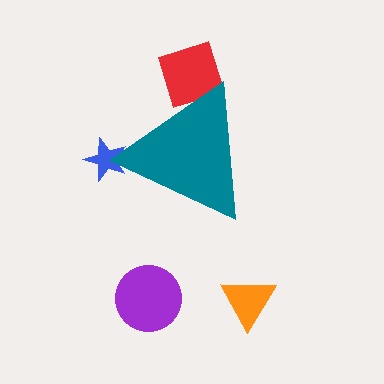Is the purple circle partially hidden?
No, the purple circle is fully visible.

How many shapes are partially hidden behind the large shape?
2 shapes are partially hidden.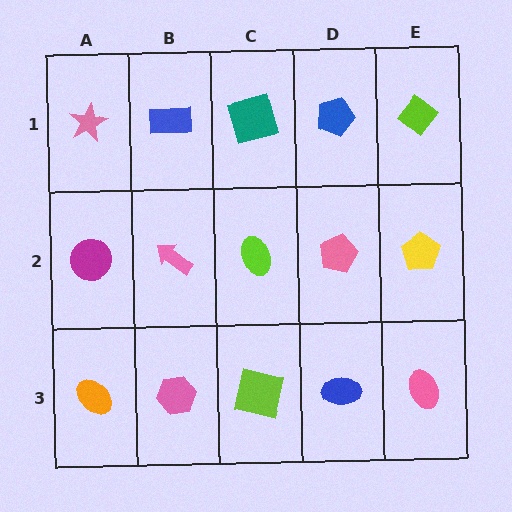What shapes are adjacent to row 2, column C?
A teal square (row 1, column C), a lime square (row 3, column C), a pink arrow (row 2, column B), a pink pentagon (row 2, column D).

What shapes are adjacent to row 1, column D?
A pink pentagon (row 2, column D), a teal square (row 1, column C), a lime diamond (row 1, column E).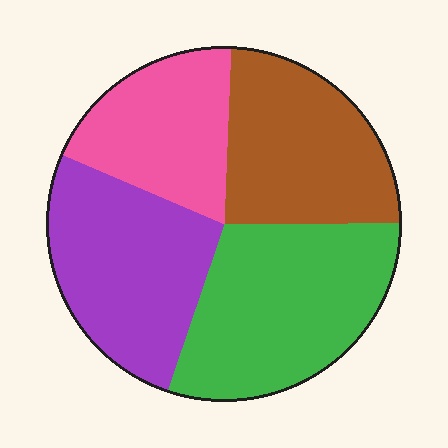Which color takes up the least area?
Pink, at roughly 20%.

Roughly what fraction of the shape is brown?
Brown covers around 25% of the shape.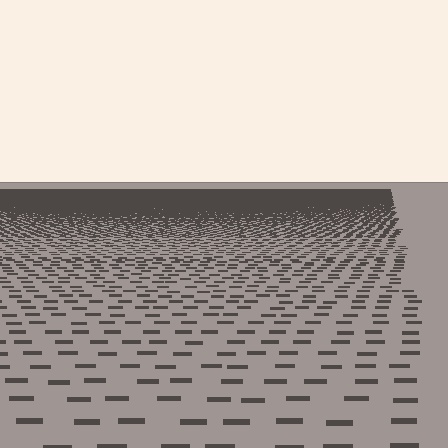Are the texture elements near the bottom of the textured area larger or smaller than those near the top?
Larger. Near the bottom, elements are closer to the viewer and appear at a bigger on-screen size.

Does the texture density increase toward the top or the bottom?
Density increases toward the top.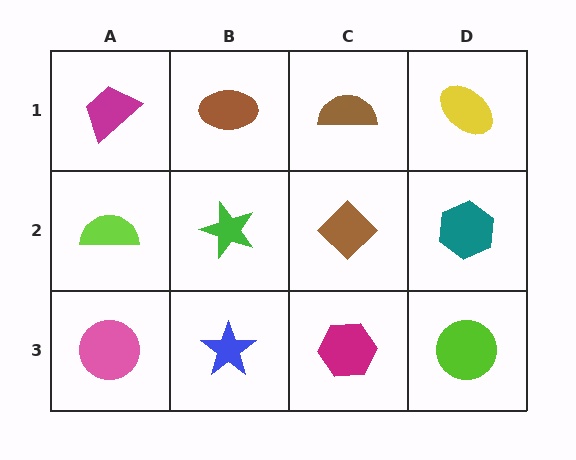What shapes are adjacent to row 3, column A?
A lime semicircle (row 2, column A), a blue star (row 3, column B).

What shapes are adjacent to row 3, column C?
A brown diamond (row 2, column C), a blue star (row 3, column B), a lime circle (row 3, column D).